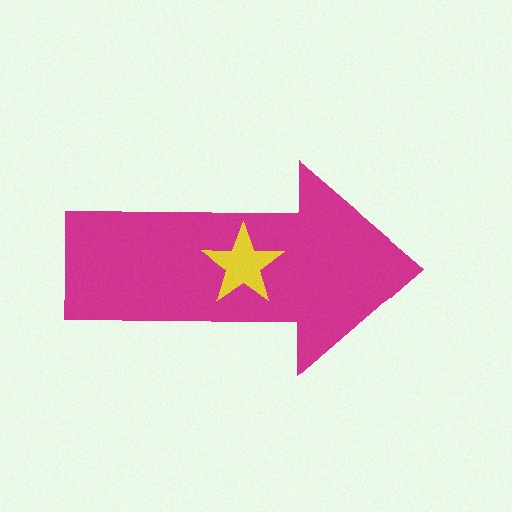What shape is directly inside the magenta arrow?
The yellow star.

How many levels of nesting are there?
2.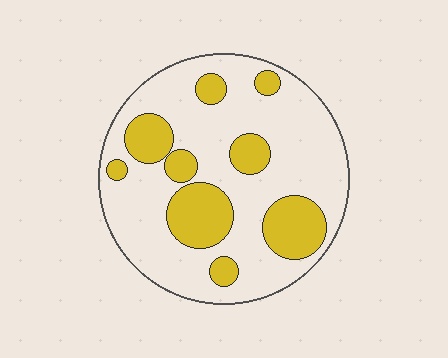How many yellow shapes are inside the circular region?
9.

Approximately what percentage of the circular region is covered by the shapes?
Approximately 25%.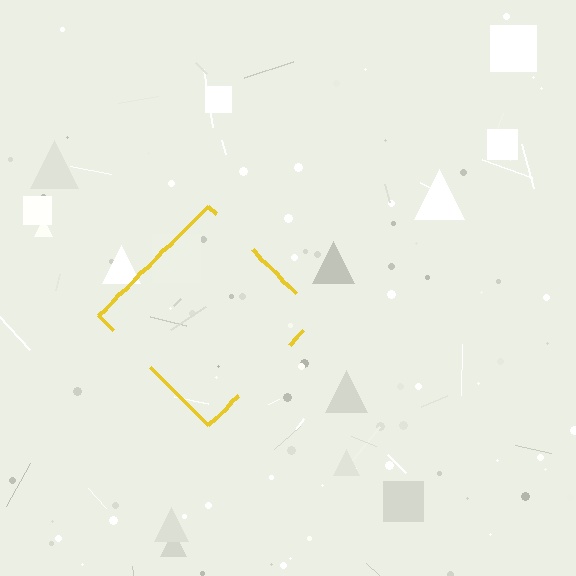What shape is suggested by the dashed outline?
The dashed outline suggests a diamond.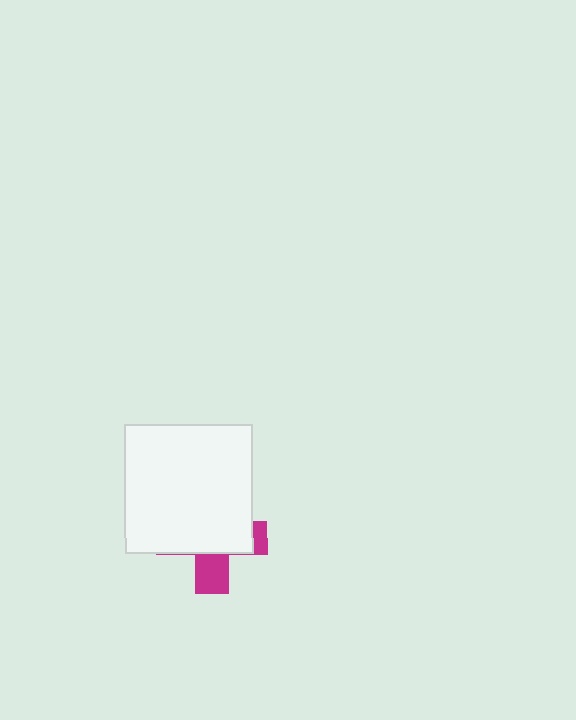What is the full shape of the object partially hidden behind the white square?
The partially hidden object is a magenta cross.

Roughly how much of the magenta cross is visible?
A small part of it is visible (roughly 30%).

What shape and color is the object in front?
The object in front is a white square.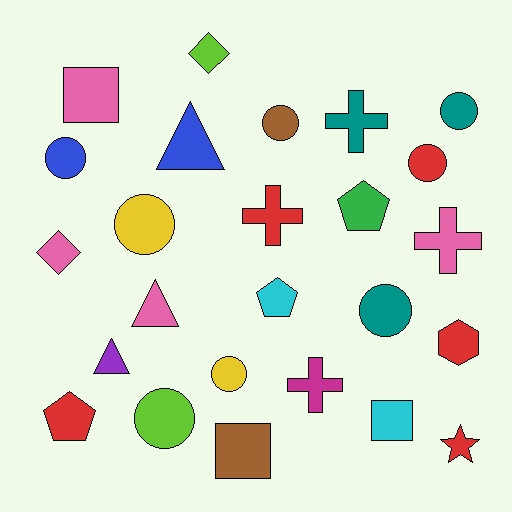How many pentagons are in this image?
There are 3 pentagons.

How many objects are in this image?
There are 25 objects.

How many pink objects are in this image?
There are 4 pink objects.